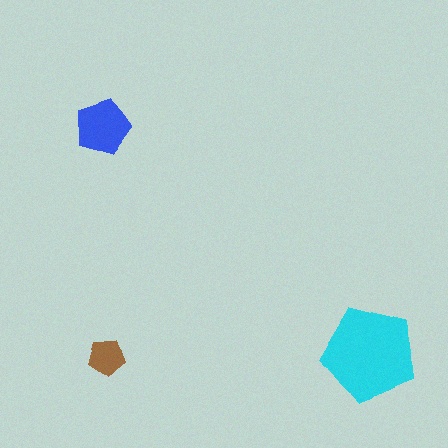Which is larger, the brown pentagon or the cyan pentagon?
The cyan one.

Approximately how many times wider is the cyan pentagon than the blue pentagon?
About 1.5 times wider.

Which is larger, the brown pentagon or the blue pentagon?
The blue one.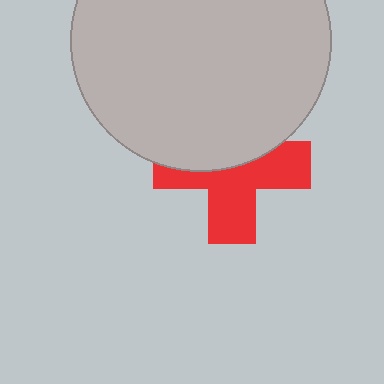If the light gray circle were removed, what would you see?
You would see the complete red cross.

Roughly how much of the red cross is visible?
About half of it is visible (roughly 55%).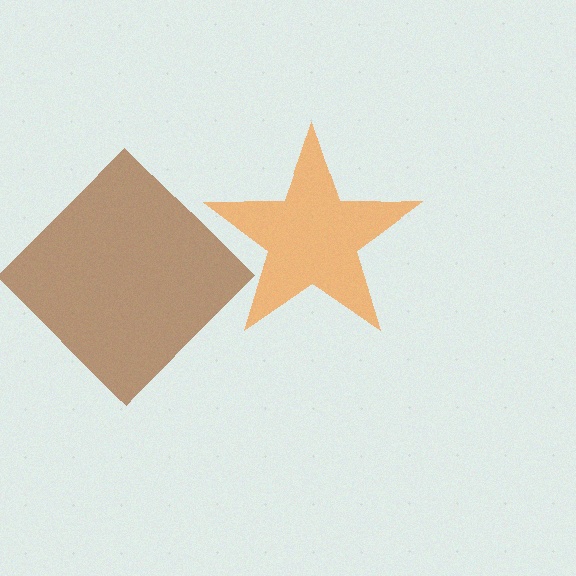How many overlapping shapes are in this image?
There are 2 overlapping shapes in the image.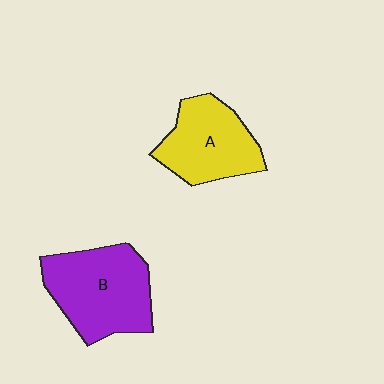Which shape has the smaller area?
Shape A (yellow).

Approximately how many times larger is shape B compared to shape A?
Approximately 1.2 times.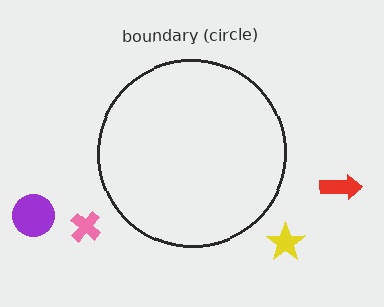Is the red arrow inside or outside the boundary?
Outside.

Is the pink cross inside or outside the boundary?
Outside.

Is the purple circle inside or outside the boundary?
Outside.